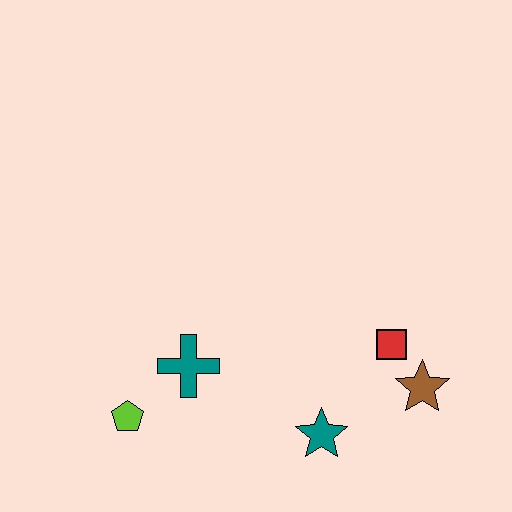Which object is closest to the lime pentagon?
The teal cross is closest to the lime pentagon.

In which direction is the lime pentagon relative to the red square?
The lime pentagon is to the left of the red square.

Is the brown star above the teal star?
Yes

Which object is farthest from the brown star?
The lime pentagon is farthest from the brown star.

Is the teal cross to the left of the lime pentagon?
No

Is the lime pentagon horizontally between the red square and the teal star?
No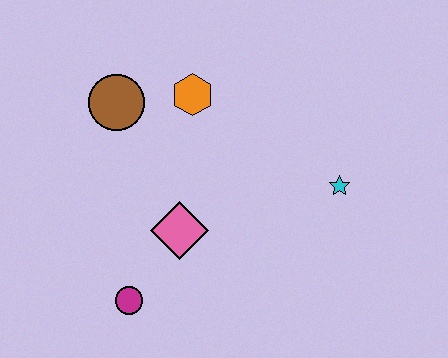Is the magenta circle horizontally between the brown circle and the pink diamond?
Yes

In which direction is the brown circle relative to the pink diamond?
The brown circle is above the pink diamond.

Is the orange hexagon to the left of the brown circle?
No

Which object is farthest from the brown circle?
The cyan star is farthest from the brown circle.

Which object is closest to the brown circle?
The orange hexagon is closest to the brown circle.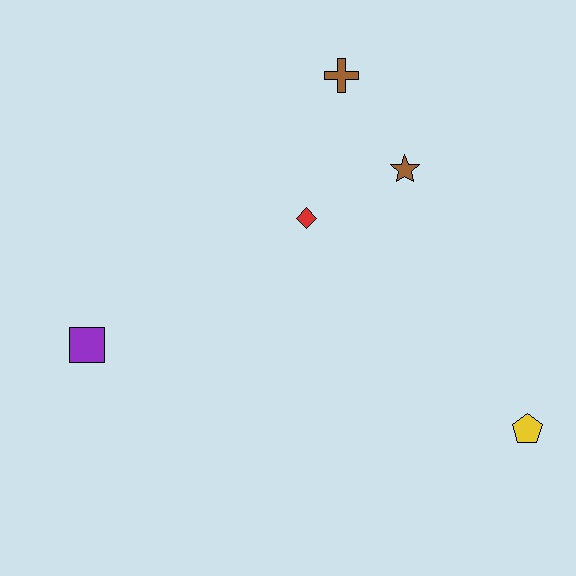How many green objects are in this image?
There are no green objects.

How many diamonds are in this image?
There is 1 diamond.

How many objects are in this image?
There are 5 objects.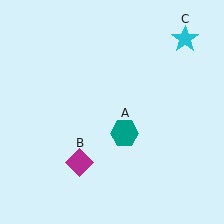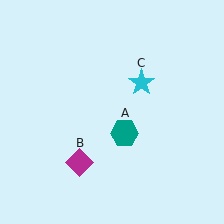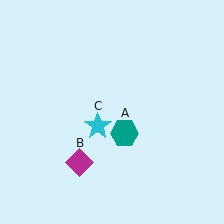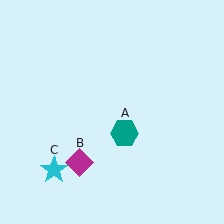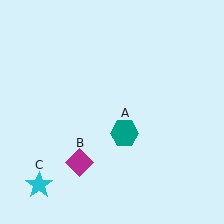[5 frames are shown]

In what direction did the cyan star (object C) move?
The cyan star (object C) moved down and to the left.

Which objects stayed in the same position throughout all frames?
Teal hexagon (object A) and magenta diamond (object B) remained stationary.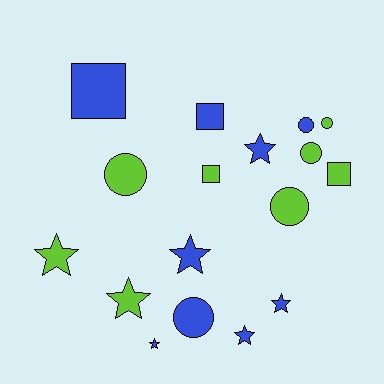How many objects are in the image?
There are 17 objects.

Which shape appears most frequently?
Star, with 7 objects.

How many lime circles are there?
There are 4 lime circles.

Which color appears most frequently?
Blue, with 9 objects.